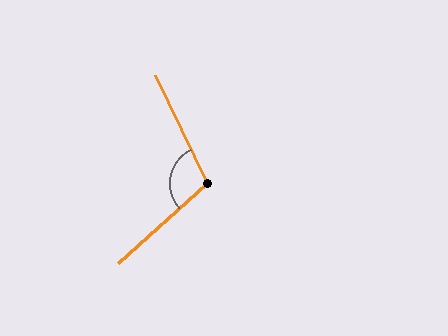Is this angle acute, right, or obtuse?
It is obtuse.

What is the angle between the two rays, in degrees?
Approximately 106 degrees.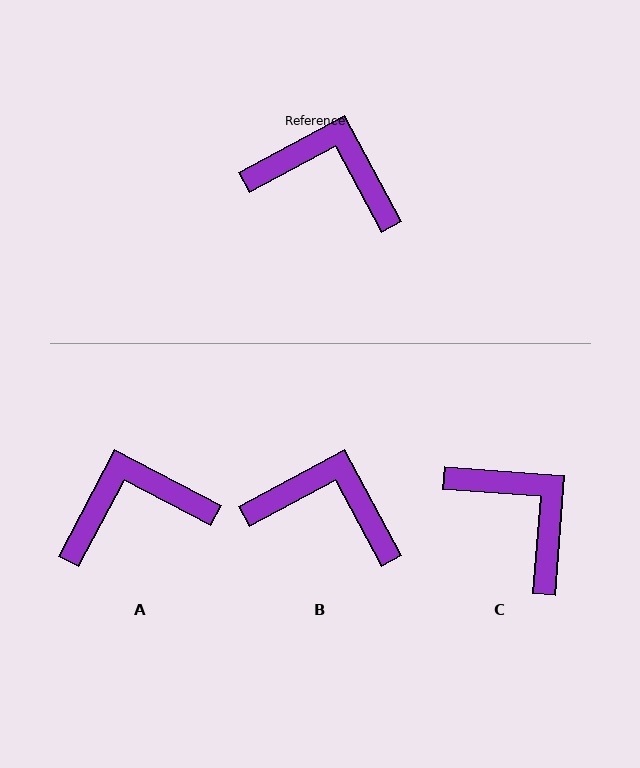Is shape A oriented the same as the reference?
No, it is off by about 34 degrees.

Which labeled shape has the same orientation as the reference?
B.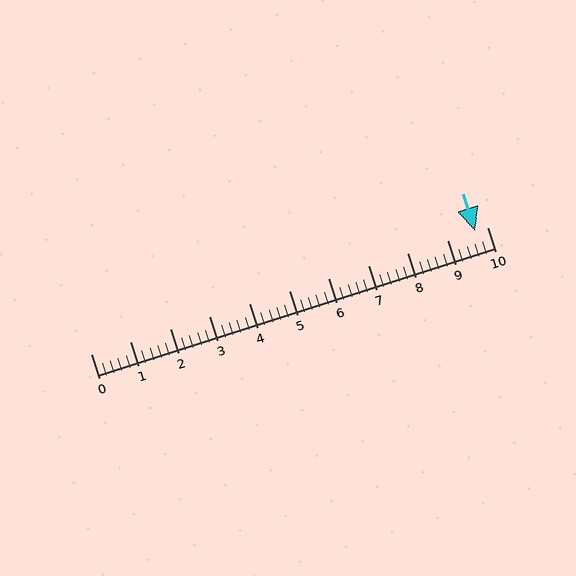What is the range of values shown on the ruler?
The ruler shows values from 0 to 10.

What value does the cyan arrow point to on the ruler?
The cyan arrow points to approximately 9.7.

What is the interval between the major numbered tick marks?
The major tick marks are spaced 1 units apart.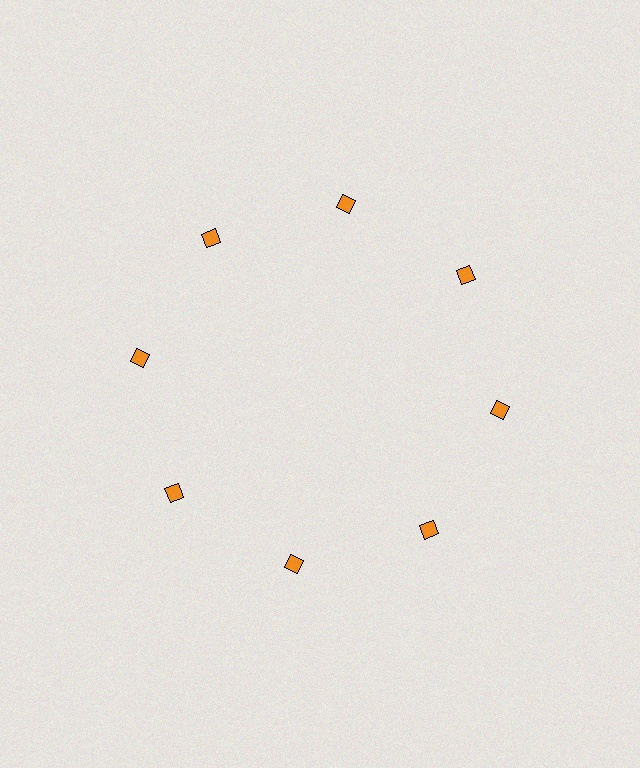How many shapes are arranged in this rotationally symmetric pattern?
There are 8 shapes, arranged in 8 groups of 1.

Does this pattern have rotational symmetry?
Yes, this pattern has 8-fold rotational symmetry. It looks the same after rotating 45 degrees around the center.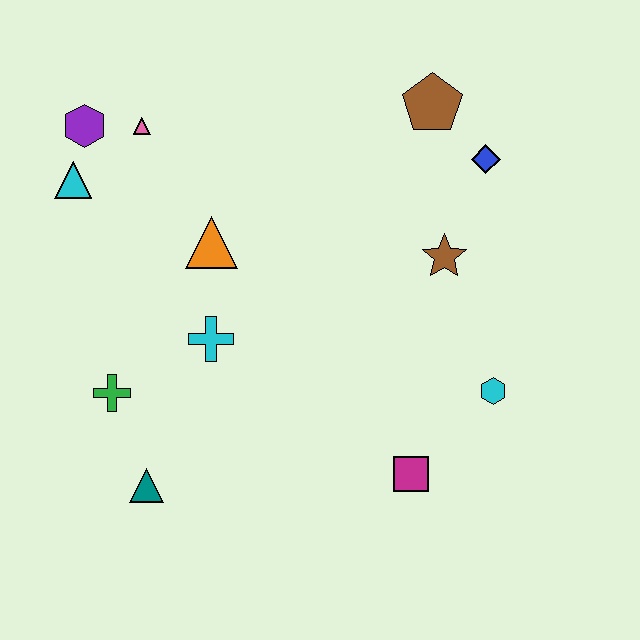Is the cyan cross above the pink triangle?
No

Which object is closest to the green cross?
The teal triangle is closest to the green cross.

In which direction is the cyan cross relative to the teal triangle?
The cyan cross is above the teal triangle.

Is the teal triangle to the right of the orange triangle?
No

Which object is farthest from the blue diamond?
The teal triangle is farthest from the blue diamond.